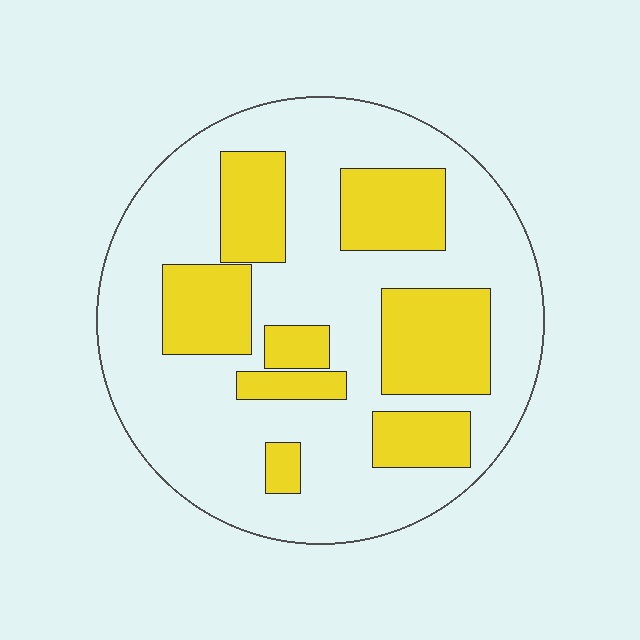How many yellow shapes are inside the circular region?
8.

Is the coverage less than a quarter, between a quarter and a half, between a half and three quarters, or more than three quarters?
Between a quarter and a half.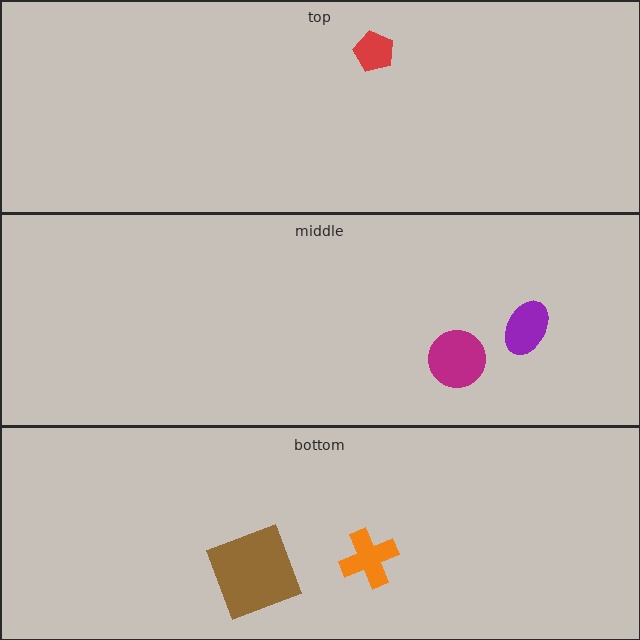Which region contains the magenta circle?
The middle region.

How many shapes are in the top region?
1.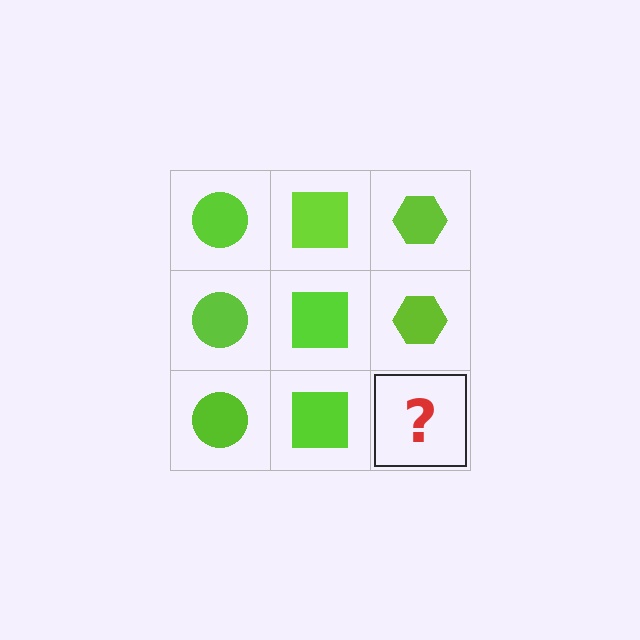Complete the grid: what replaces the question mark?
The question mark should be replaced with a lime hexagon.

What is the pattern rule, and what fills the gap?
The rule is that each column has a consistent shape. The gap should be filled with a lime hexagon.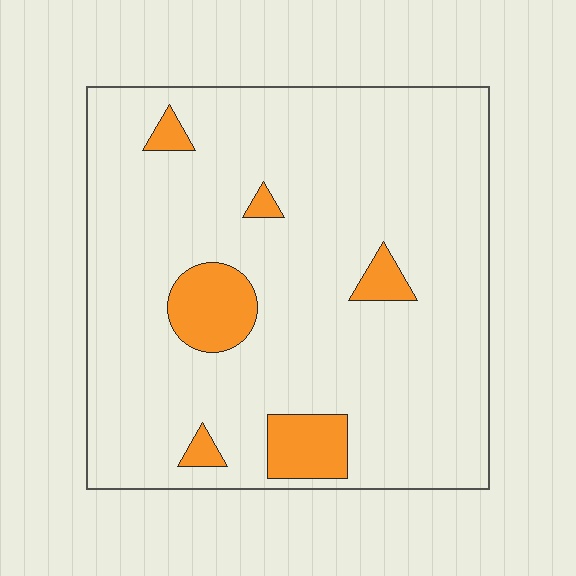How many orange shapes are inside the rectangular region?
6.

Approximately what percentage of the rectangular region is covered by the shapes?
Approximately 10%.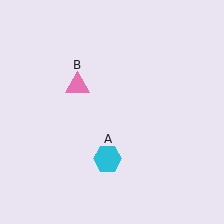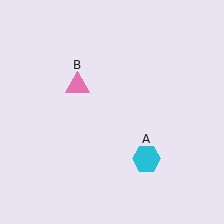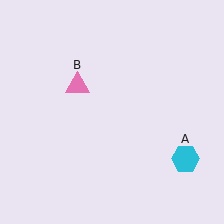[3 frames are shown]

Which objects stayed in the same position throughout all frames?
Pink triangle (object B) remained stationary.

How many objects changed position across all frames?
1 object changed position: cyan hexagon (object A).